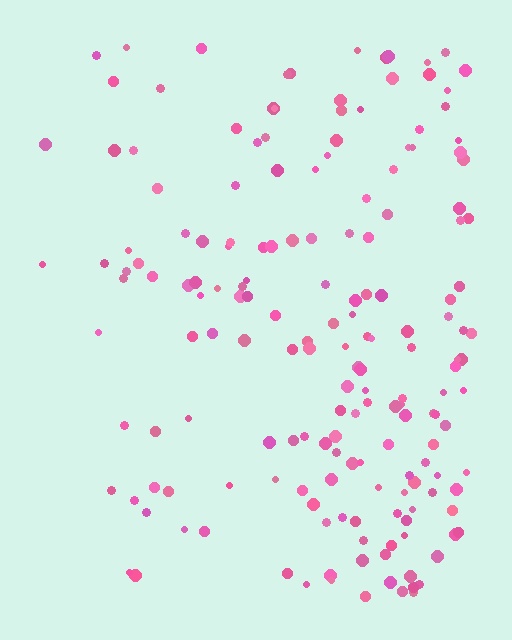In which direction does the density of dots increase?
From left to right, with the right side densest.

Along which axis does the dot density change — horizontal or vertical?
Horizontal.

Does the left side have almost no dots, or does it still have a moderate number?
Still a moderate number, just noticeably fewer than the right.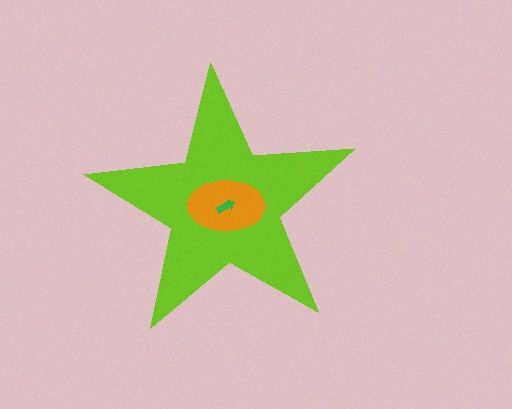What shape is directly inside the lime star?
The orange ellipse.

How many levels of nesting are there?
3.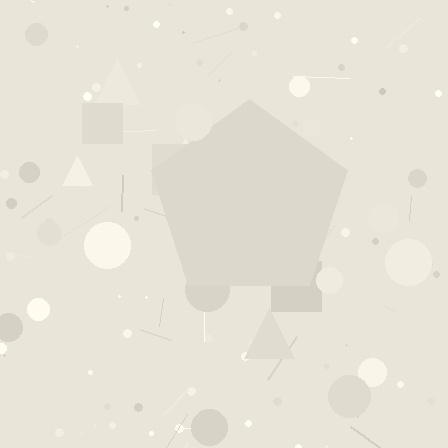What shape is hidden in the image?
A pentagon is hidden in the image.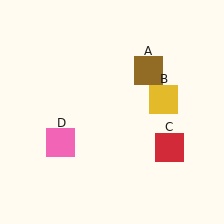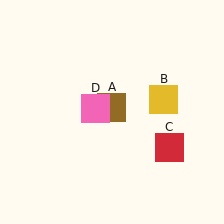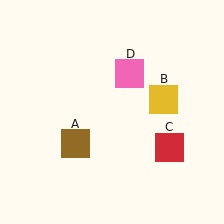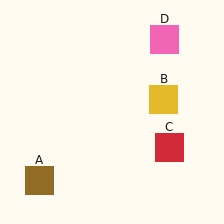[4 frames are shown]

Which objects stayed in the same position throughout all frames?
Yellow square (object B) and red square (object C) remained stationary.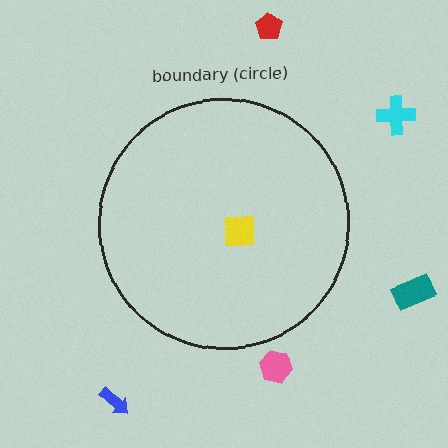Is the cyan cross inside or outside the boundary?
Outside.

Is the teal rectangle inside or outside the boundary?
Outside.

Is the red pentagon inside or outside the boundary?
Outside.